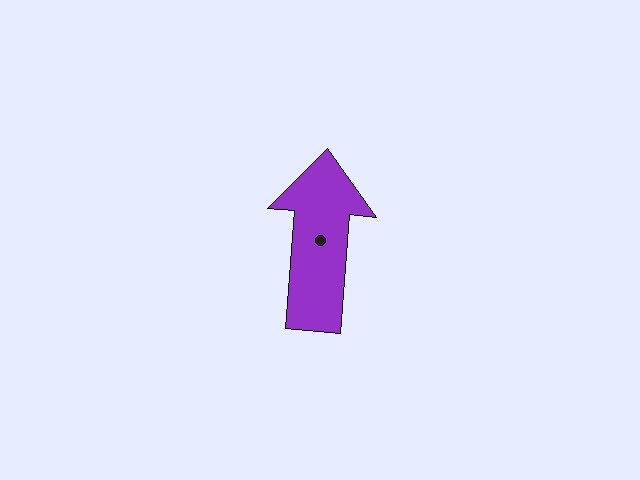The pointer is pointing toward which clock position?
Roughly 12 o'clock.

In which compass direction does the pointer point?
North.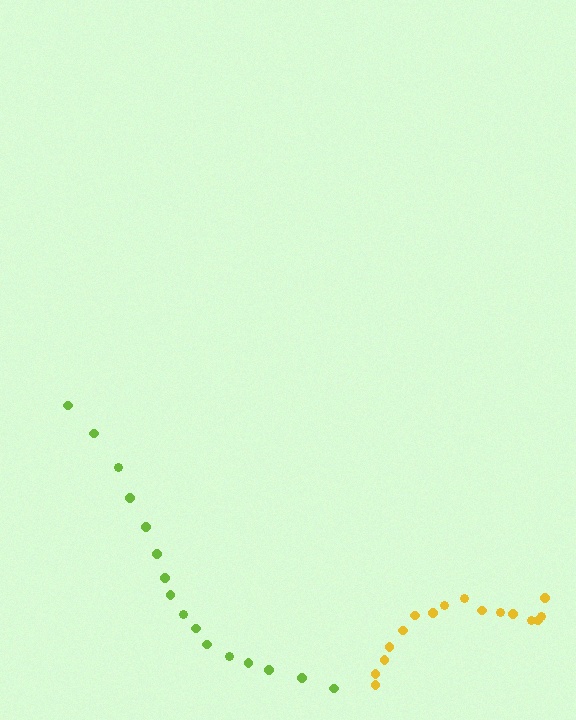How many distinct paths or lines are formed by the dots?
There are 2 distinct paths.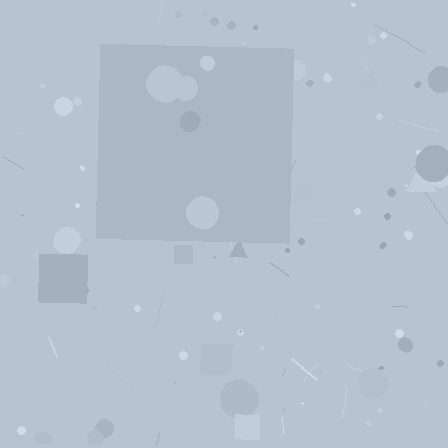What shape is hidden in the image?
A square is hidden in the image.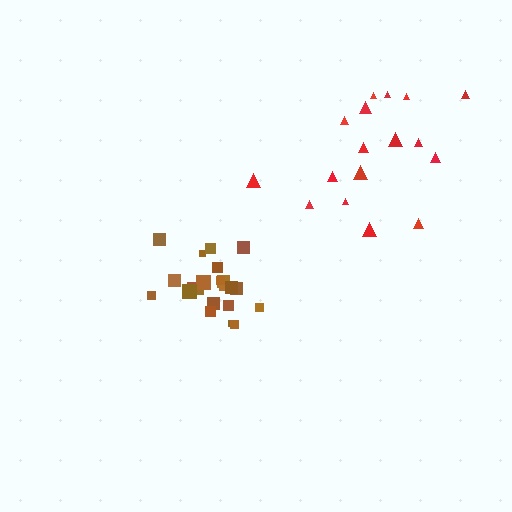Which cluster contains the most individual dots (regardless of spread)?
Brown (22).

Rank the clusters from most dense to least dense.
brown, red.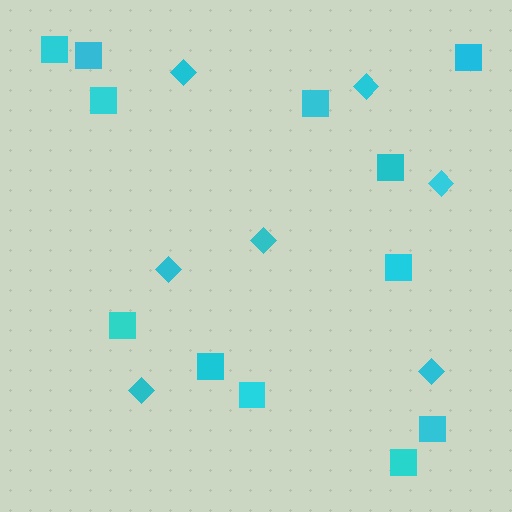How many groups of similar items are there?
There are 2 groups: one group of squares (12) and one group of diamonds (7).